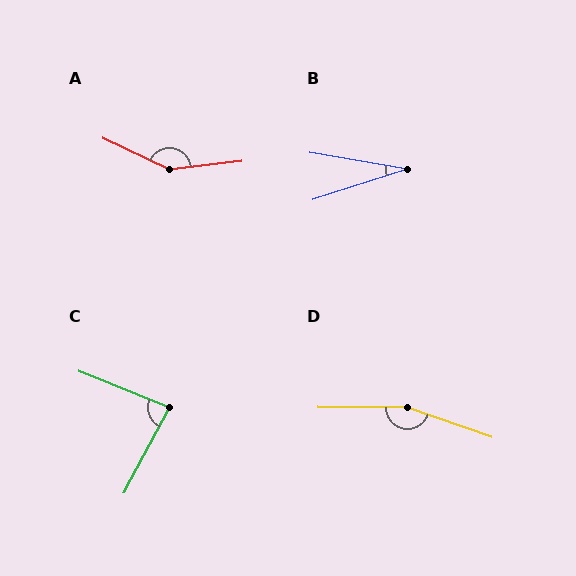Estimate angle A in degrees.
Approximately 148 degrees.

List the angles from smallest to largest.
B (27°), C (84°), A (148°), D (161°).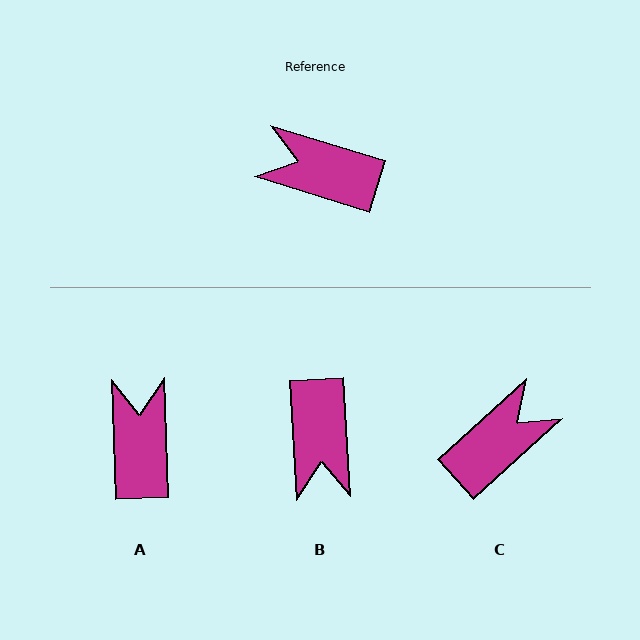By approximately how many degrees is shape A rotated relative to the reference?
Approximately 71 degrees clockwise.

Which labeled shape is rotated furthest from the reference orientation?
C, about 121 degrees away.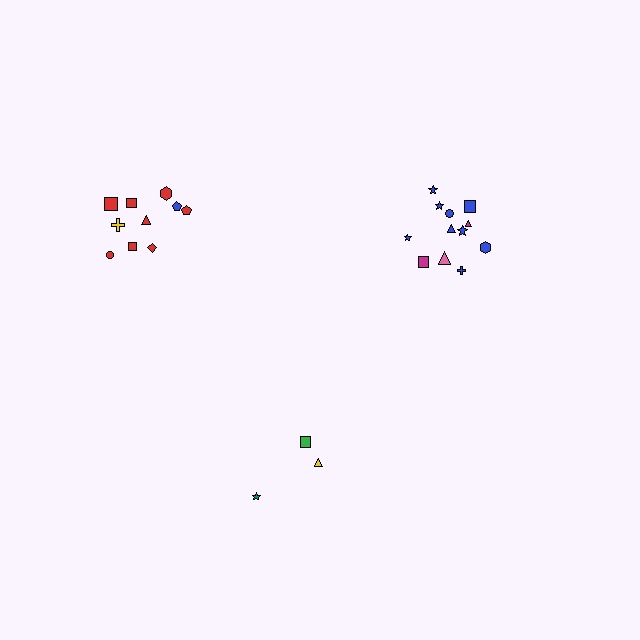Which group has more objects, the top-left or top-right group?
The top-right group.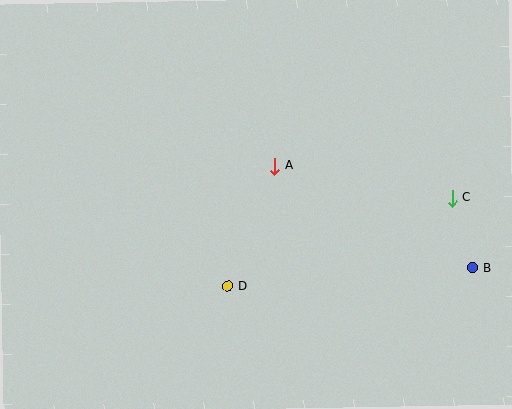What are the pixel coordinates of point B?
Point B is at (473, 268).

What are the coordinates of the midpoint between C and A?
The midpoint between C and A is at (364, 182).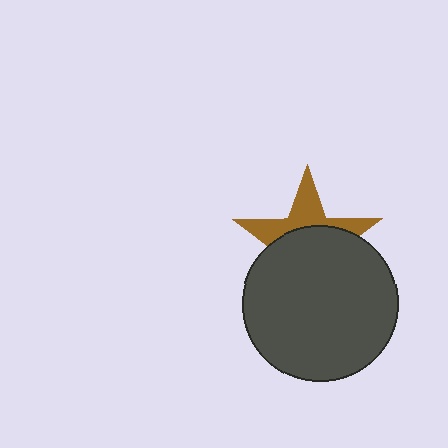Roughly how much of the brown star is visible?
A small part of it is visible (roughly 38%).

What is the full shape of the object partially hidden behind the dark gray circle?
The partially hidden object is a brown star.